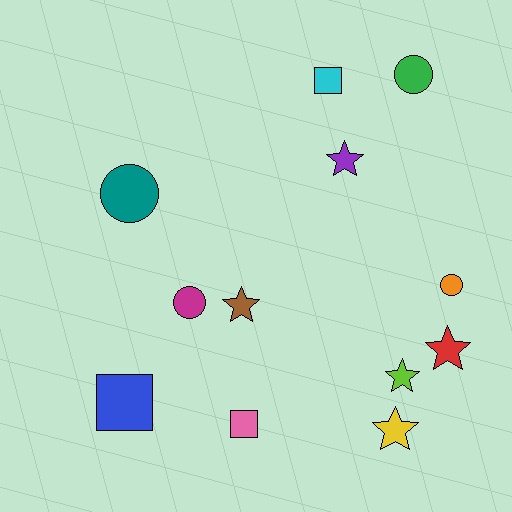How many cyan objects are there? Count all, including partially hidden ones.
There is 1 cyan object.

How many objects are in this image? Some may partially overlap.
There are 12 objects.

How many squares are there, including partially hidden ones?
There are 3 squares.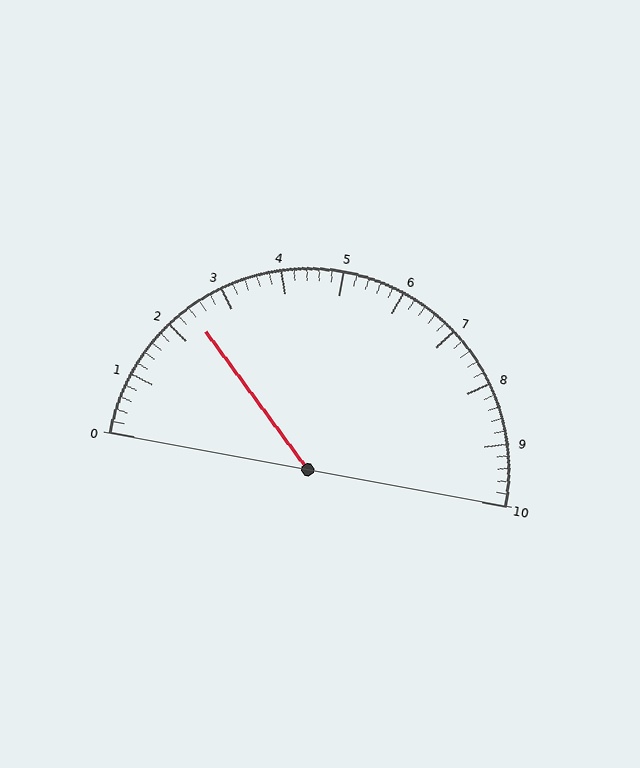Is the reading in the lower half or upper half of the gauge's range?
The reading is in the lower half of the range (0 to 10).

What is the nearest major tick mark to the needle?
The nearest major tick mark is 2.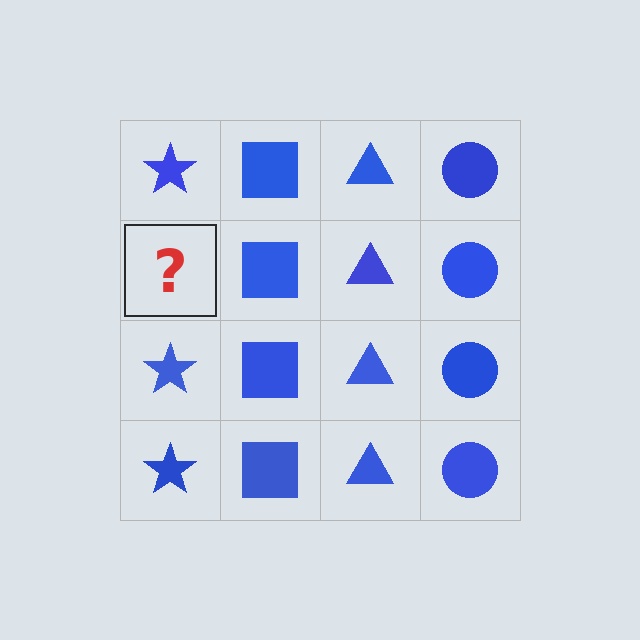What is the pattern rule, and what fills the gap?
The rule is that each column has a consistent shape. The gap should be filled with a blue star.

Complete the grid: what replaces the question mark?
The question mark should be replaced with a blue star.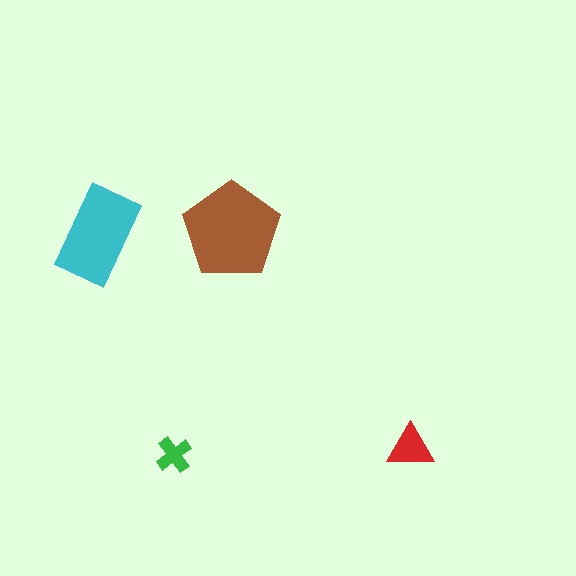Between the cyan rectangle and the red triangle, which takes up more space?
The cyan rectangle.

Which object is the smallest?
The green cross.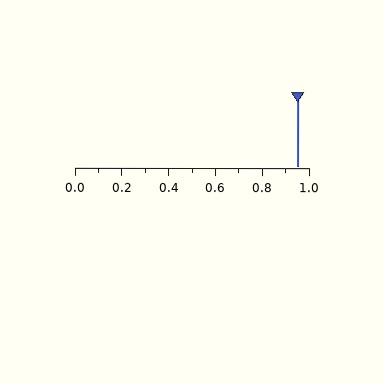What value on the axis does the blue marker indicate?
The marker indicates approximately 0.95.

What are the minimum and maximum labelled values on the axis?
The axis runs from 0.0 to 1.0.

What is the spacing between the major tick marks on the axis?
The major ticks are spaced 0.2 apart.